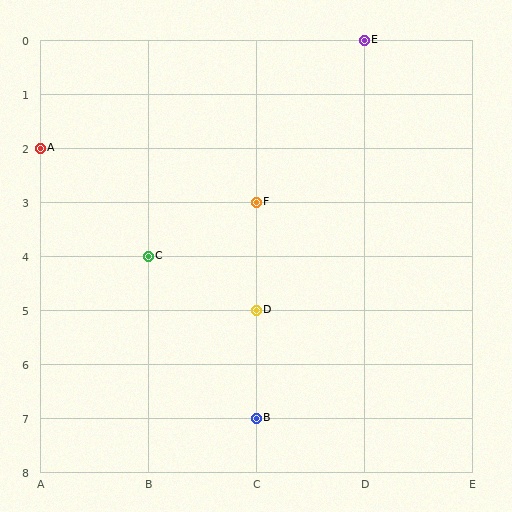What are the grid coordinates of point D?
Point D is at grid coordinates (C, 5).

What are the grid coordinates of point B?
Point B is at grid coordinates (C, 7).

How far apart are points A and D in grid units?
Points A and D are 2 columns and 3 rows apart (about 3.6 grid units diagonally).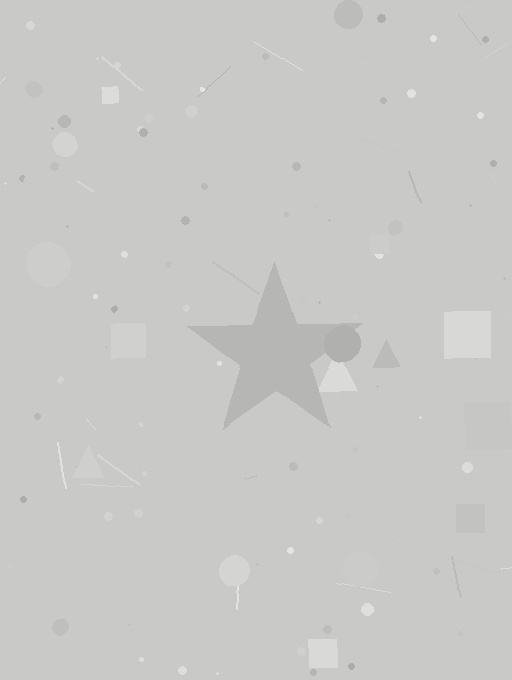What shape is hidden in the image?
A star is hidden in the image.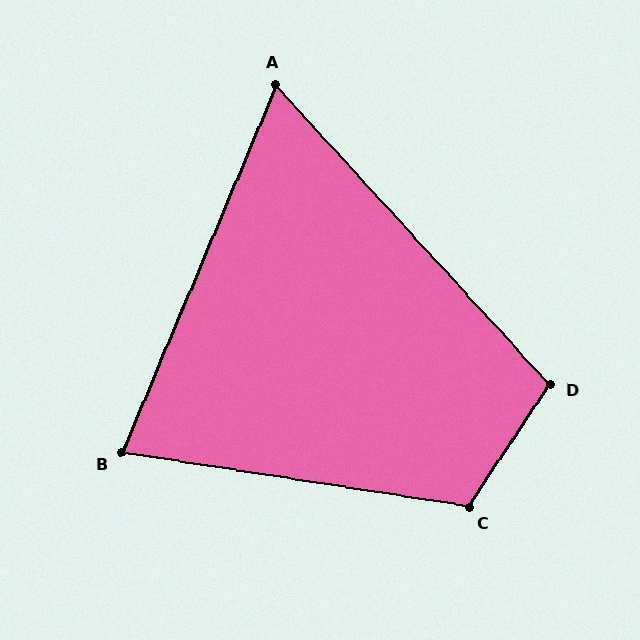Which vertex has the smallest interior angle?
A, at approximately 65 degrees.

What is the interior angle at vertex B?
Approximately 76 degrees (acute).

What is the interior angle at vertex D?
Approximately 104 degrees (obtuse).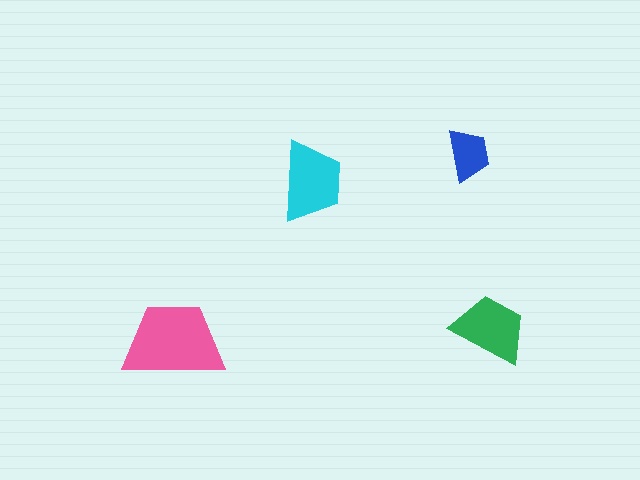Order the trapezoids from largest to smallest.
the pink one, the cyan one, the green one, the blue one.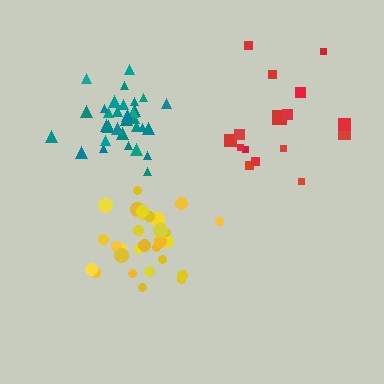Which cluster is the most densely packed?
Teal.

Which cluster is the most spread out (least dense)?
Red.